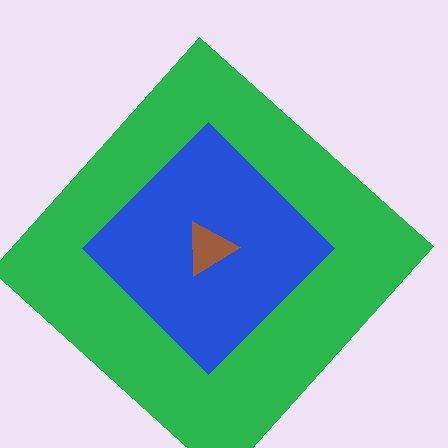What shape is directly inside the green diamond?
The blue diamond.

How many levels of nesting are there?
3.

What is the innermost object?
The brown triangle.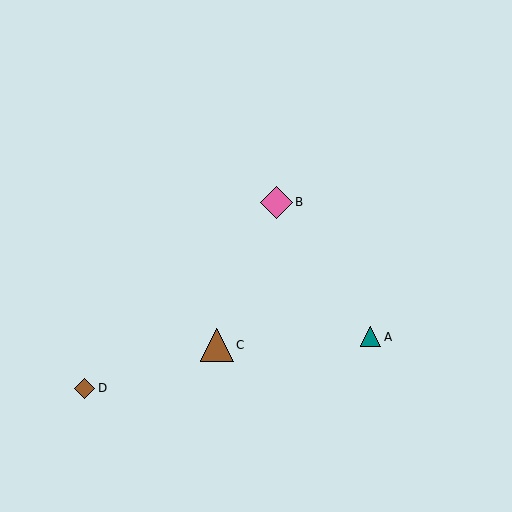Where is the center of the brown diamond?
The center of the brown diamond is at (85, 388).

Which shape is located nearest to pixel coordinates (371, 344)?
The teal triangle (labeled A) at (371, 337) is nearest to that location.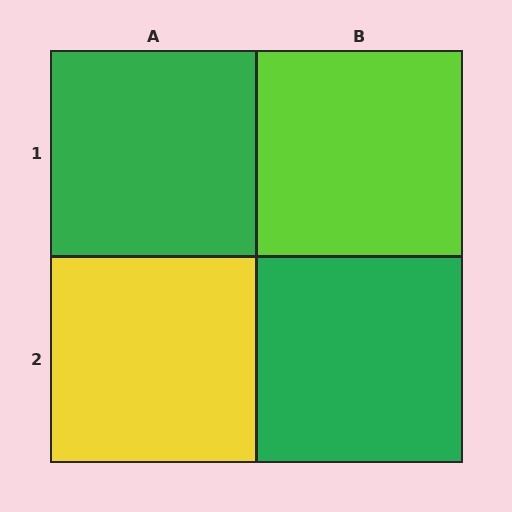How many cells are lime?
1 cell is lime.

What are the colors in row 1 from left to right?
Green, lime.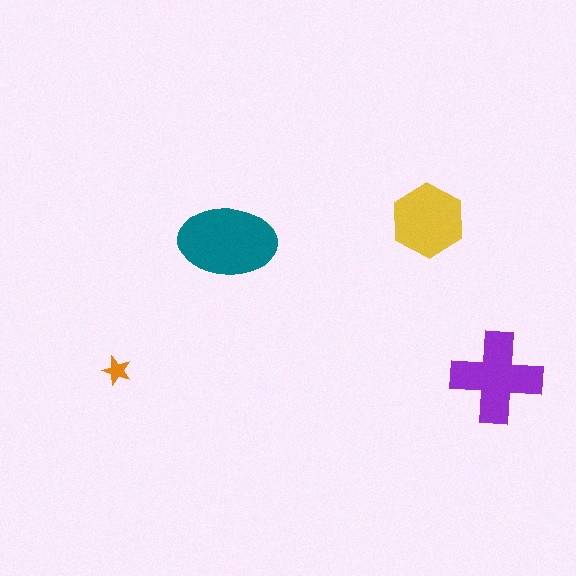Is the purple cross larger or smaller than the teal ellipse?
Smaller.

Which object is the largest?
The teal ellipse.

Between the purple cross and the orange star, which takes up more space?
The purple cross.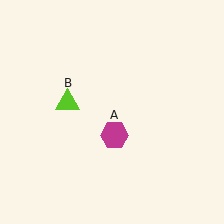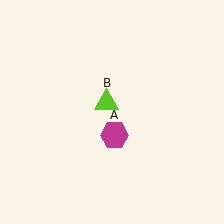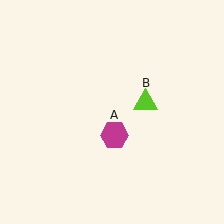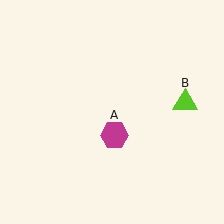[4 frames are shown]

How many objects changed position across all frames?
1 object changed position: lime triangle (object B).